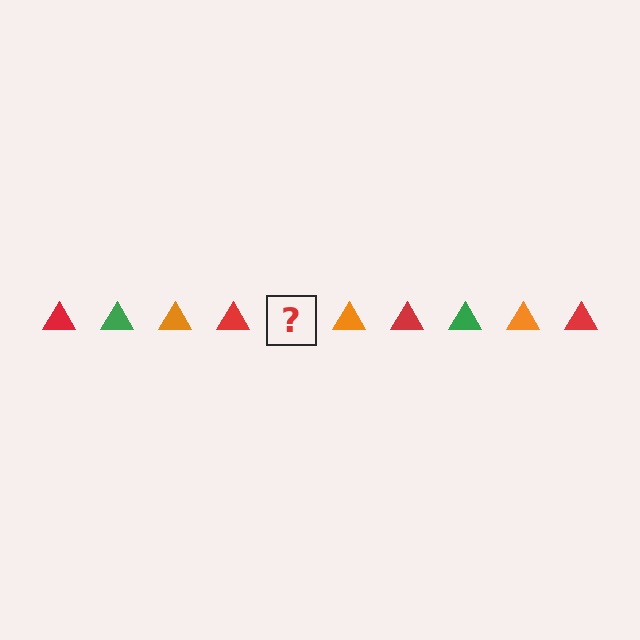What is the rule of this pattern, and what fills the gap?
The rule is that the pattern cycles through red, green, orange triangles. The gap should be filled with a green triangle.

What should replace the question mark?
The question mark should be replaced with a green triangle.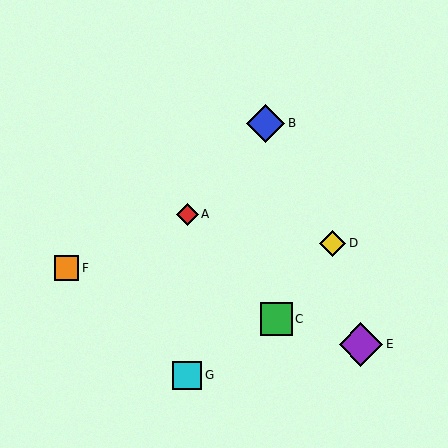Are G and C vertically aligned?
No, G is at x≈187 and C is at x≈276.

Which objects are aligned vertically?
Objects A, G are aligned vertically.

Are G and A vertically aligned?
Yes, both are at x≈187.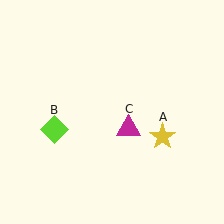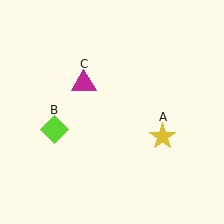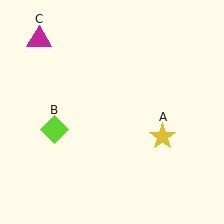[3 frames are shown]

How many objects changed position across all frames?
1 object changed position: magenta triangle (object C).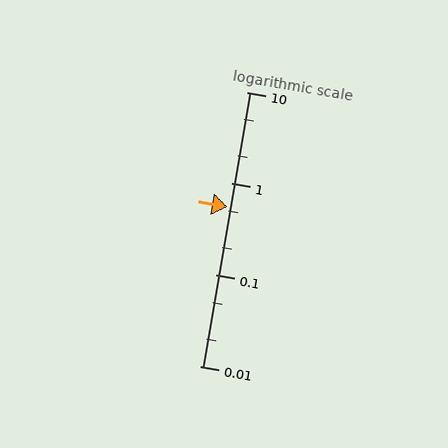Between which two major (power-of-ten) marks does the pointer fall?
The pointer is between 0.1 and 1.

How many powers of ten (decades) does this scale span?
The scale spans 3 decades, from 0.01 to 10.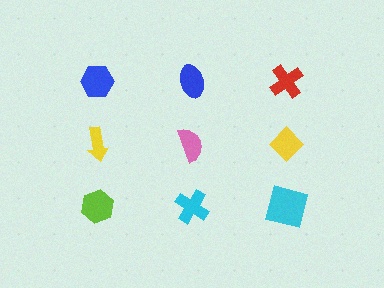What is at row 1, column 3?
A red cross.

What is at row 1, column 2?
A blue ellipse.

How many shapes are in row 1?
3 shapes.